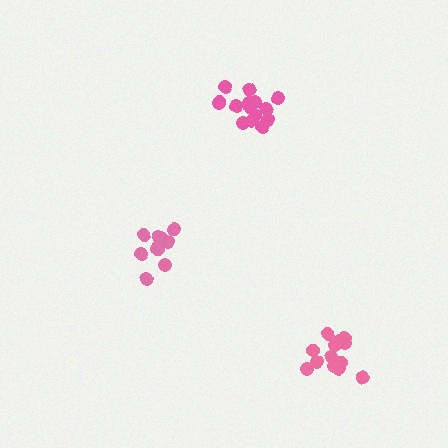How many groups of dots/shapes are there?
There are 3 groups.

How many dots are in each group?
Group 1: 15 dots, Group 2: 10 dots, Group 3: 15 dots (40 total).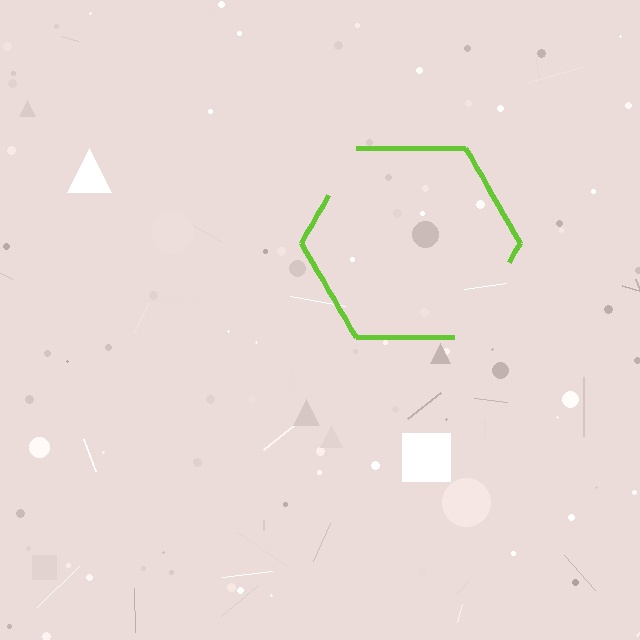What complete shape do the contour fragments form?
The contour fragments form a hexagon.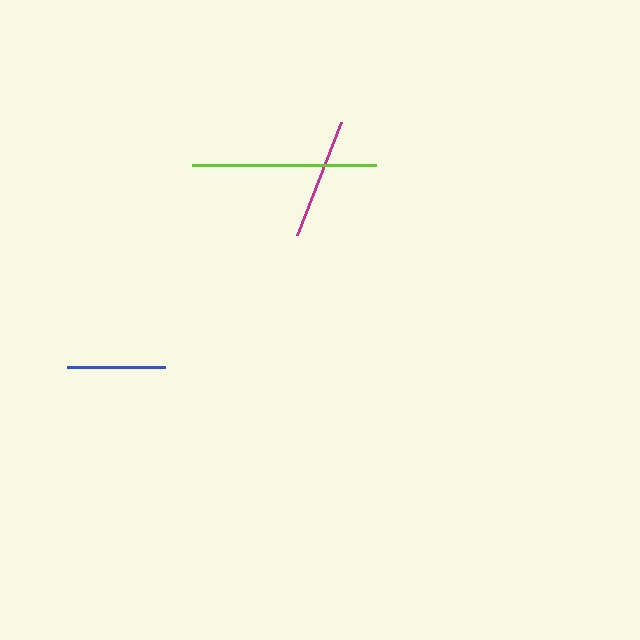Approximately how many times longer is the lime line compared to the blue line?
The lime line is approximately 1.9 times the length of the blue line.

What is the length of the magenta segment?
The magenta segment is approximately 122 pixels long.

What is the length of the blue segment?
The blue segment is approximately 98 pixels long.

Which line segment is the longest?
The lime line is the longest at approximately 184 pixels.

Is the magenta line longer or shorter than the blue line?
The magenta line is longer than the blue line.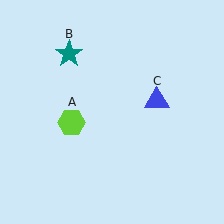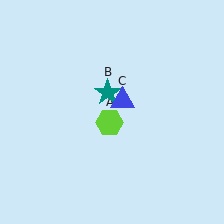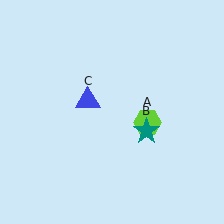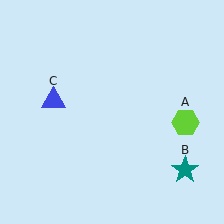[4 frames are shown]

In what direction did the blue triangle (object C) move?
The blue triangle (object C) moved left.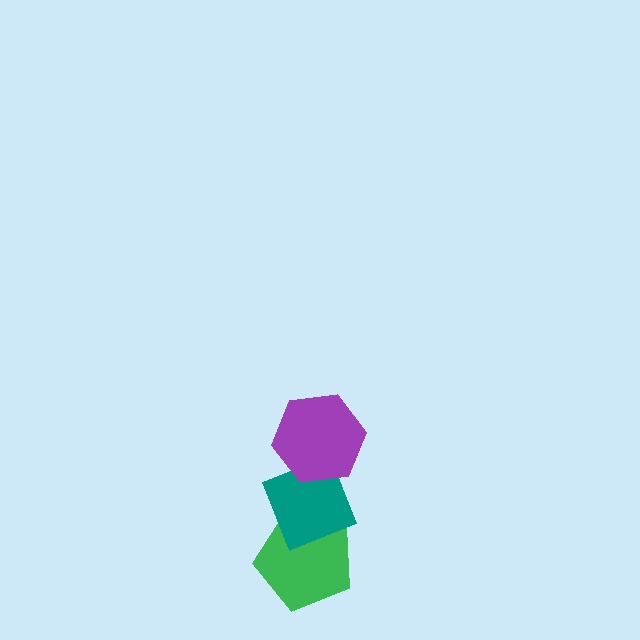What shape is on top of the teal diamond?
The purple hexagon is on top of the teal diamond.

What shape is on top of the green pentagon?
The teal diamond is on top of the green pentagon.